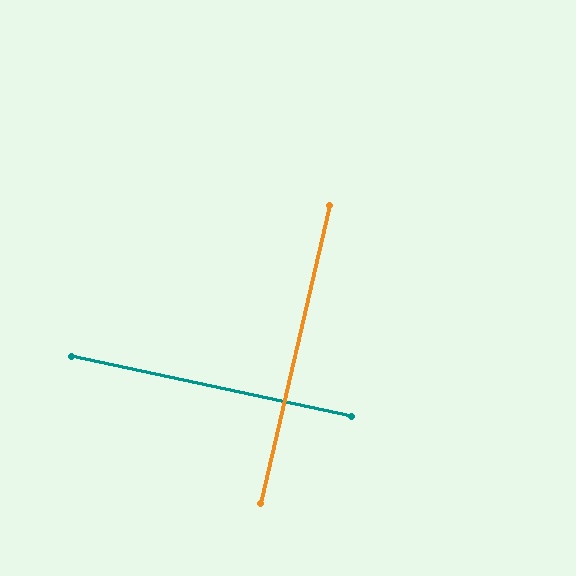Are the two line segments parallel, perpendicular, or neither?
Perpendicular — they meet at approximately 89°.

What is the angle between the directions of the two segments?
Approximately 89 degrees.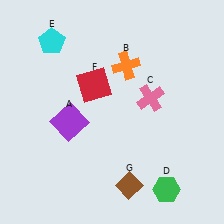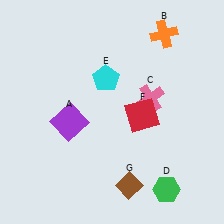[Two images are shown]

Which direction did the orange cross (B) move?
The orange cross (B) moved right.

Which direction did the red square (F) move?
The red square (F) moved right.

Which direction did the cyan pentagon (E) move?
The cyan pentagon (E) moved right.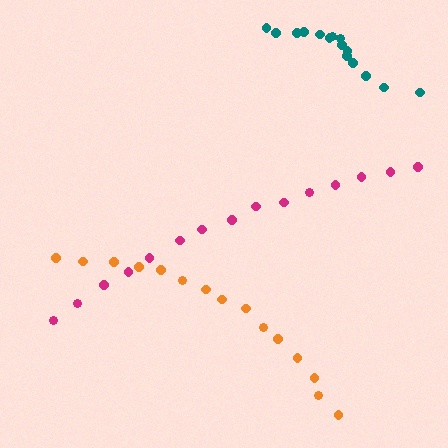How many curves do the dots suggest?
There are 3 distinct paths.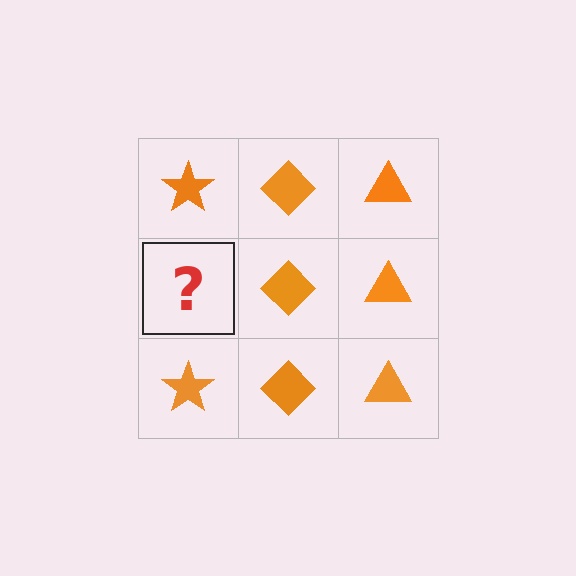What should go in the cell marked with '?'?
The missing cell should contain an orange star.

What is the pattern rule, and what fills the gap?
The rule is that each column has a consistent shape. The gap should be filled with an orange star.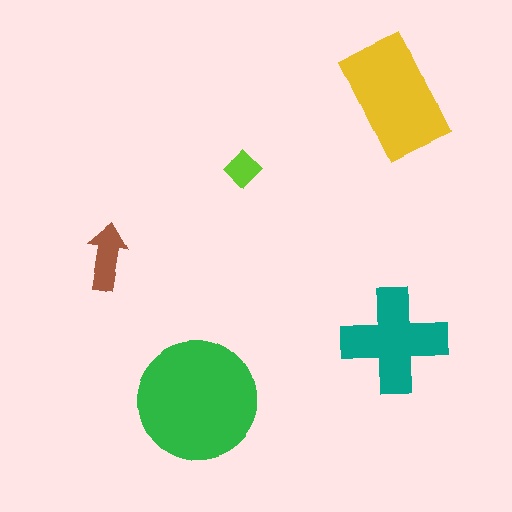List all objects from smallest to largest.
The lime diamond, the brown arrow, the teal cross, the yellow rectangle, the green circle.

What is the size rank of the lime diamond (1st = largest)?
5th.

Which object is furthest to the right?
The yellow rectangle is rightmost.